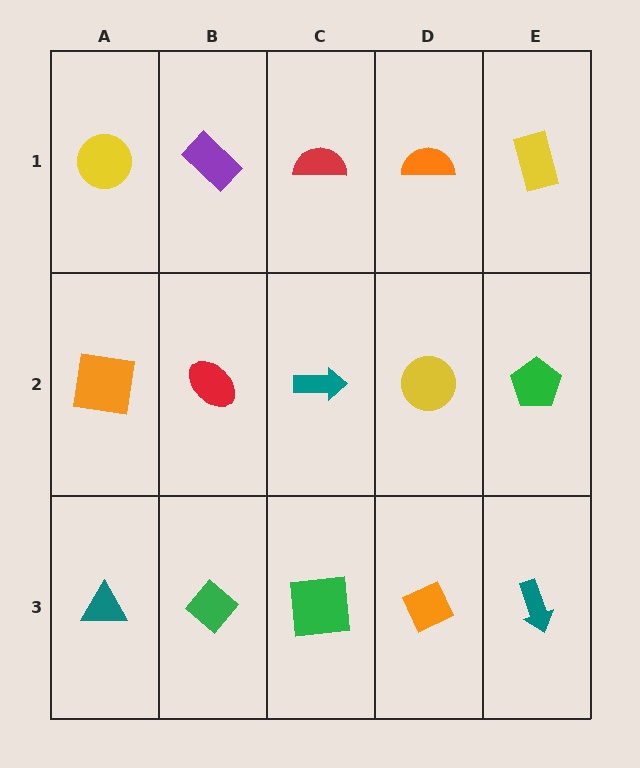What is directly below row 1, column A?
An orange square.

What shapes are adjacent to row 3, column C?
A teal arrow (row 2, column C), a green diamond (row 3, column B), an orange diamond (row 3, column D).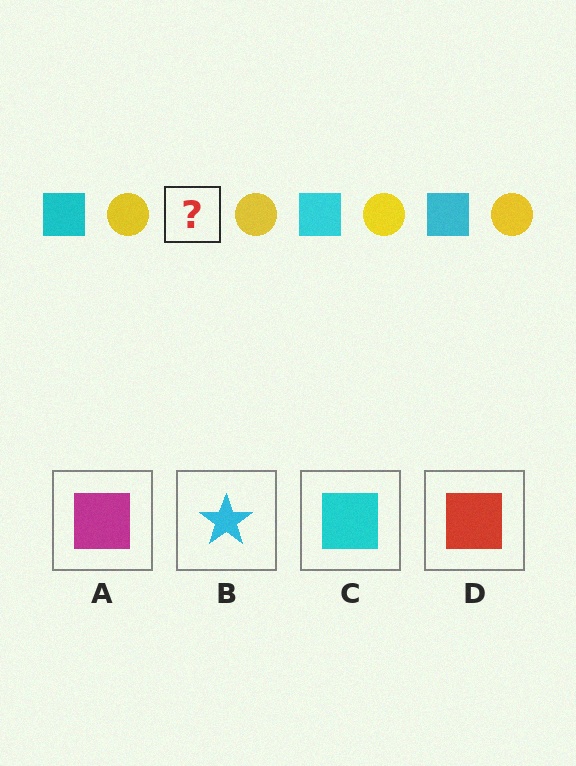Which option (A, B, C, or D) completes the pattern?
C.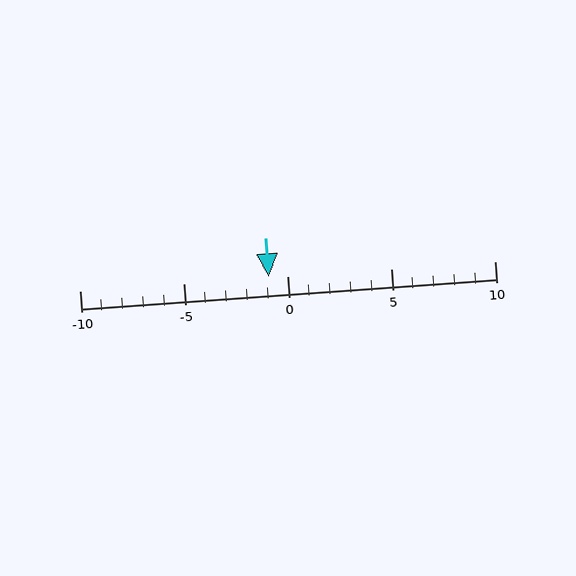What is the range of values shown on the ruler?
The ruler shows values from -10 to 10.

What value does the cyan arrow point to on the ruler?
The cyan arrow points to approximately -1.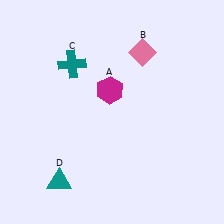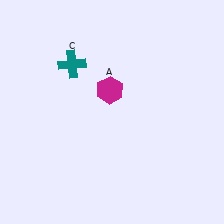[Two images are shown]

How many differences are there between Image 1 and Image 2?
There are 2 differences between the two images.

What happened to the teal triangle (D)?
The teal triangle (D) was removed in Image 2. It was in the bottom-left area of Image 1.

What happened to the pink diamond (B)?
The pink diamond (B) was removed in Image 2. It was in the top-right area of Image 1.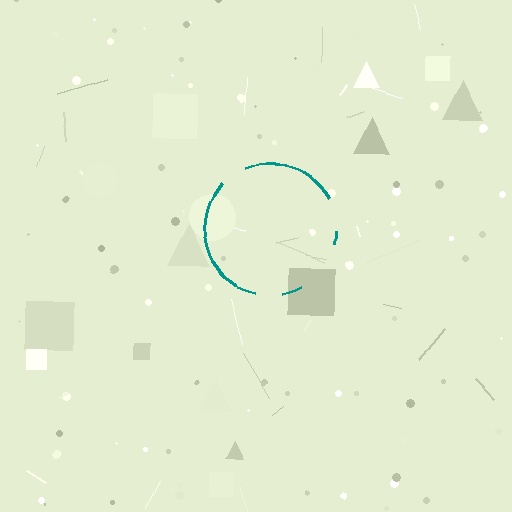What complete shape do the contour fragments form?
The contour fragments form a circle.